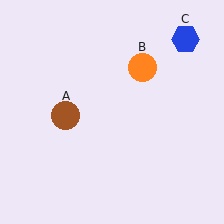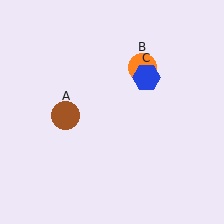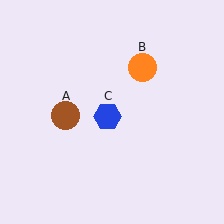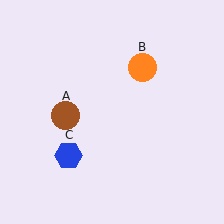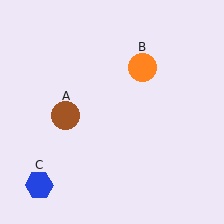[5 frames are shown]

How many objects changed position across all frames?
1 object changed position: blue hexagon (object C).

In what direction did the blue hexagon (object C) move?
The blue hexagon (object C) moved down and to the left.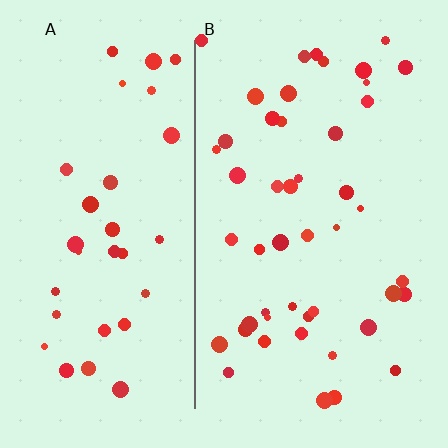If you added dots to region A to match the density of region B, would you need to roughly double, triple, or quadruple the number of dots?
Approximately double.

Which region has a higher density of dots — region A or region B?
B (the right).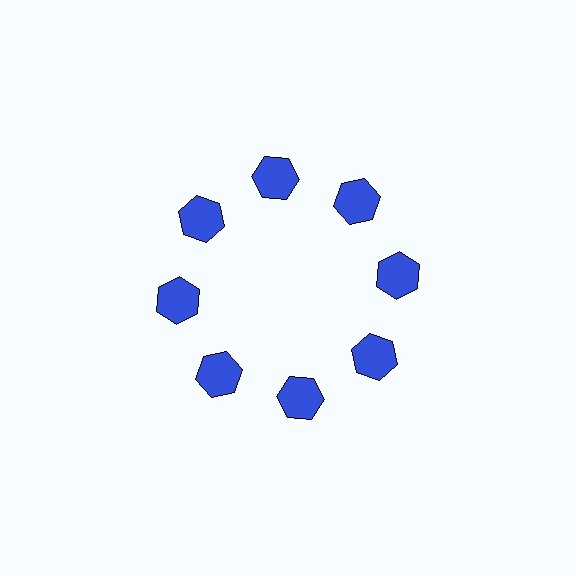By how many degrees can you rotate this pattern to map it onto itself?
The pattern maps onto itself every 45 degrees of rotation.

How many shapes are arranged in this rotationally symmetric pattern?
There are 8 shapes, arranged in 8 groups of 1.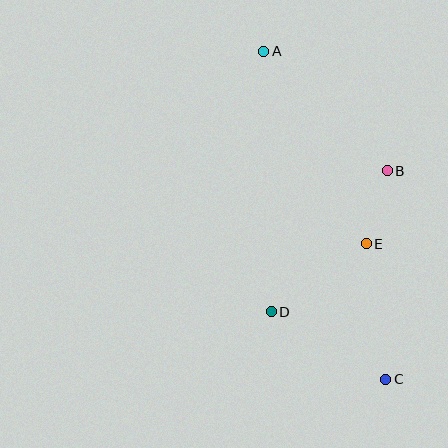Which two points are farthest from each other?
Points A and C are farthest from each other.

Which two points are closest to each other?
Points B and E are closest to each other.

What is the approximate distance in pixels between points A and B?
The distance between A and B is approximately 172 pixels.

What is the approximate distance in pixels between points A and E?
The distance between A and E is approximately 218 pixels.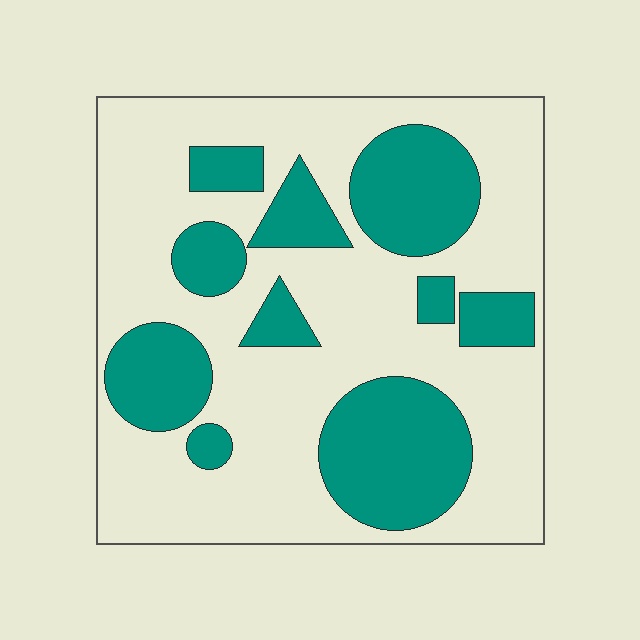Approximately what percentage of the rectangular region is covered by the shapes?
Approximately 35%.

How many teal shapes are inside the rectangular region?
10.